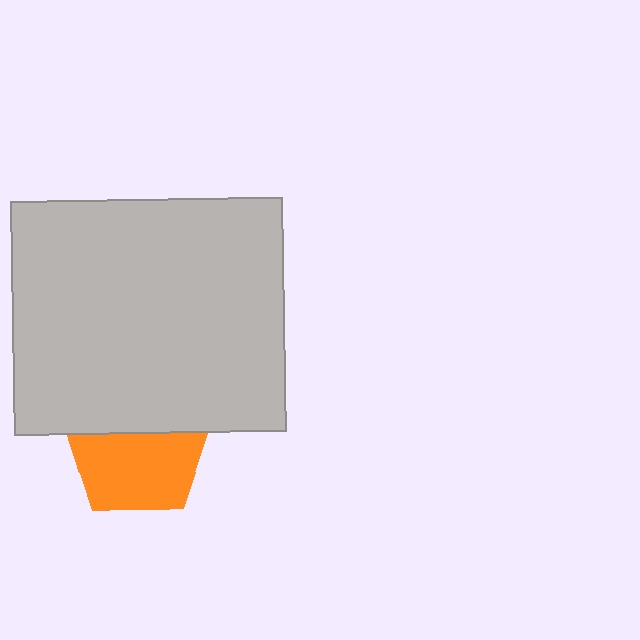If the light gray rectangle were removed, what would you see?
You would see the complete orange pentagon.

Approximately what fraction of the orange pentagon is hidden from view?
Roughly 40% of the orange pentagon is hidden behind the light gray rectangle.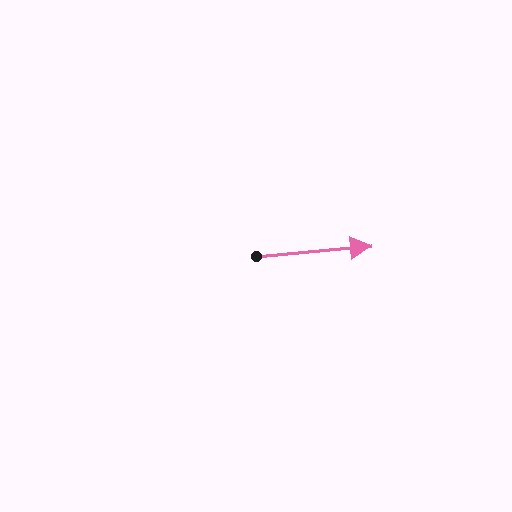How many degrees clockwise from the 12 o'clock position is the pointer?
Approximately 85 degrees.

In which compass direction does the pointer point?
East.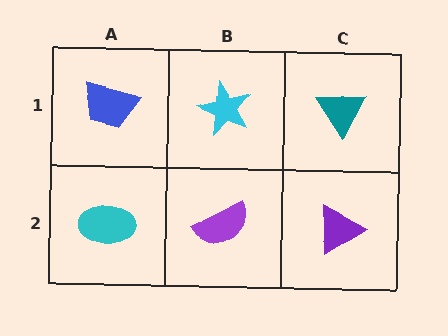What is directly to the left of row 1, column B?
A blue trapezoid.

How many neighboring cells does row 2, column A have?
2.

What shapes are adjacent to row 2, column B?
A cyan star (row 1, column B), a cyan ellipse (row 2, column A), a purple triangle (row 2, column C).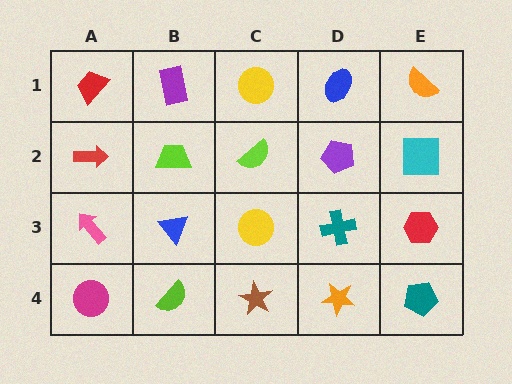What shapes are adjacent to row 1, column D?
A purple pentagon (row 2, column D), a yellow circle (row 1, column C), an orange semicircle (row 1, column E).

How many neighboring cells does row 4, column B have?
3.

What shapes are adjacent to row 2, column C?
A yellow circle (row 1, column C), a yellow circle (row 3, column C), a lime trapezoid (row 2, column B), a purple pentagon (row 2, column D).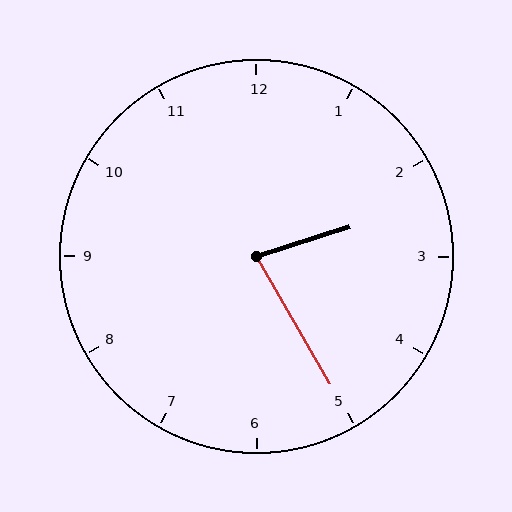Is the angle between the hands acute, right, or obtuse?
It is acute.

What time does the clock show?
2:25.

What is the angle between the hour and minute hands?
Approximately 78 degrees.